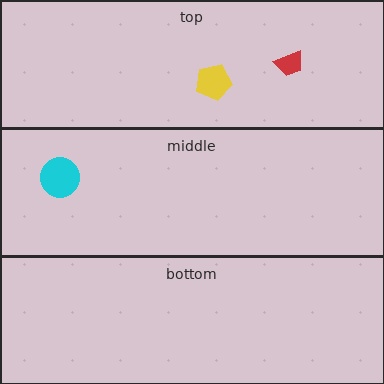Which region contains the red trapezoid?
The top region.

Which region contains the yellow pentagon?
The top region.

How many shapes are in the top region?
2.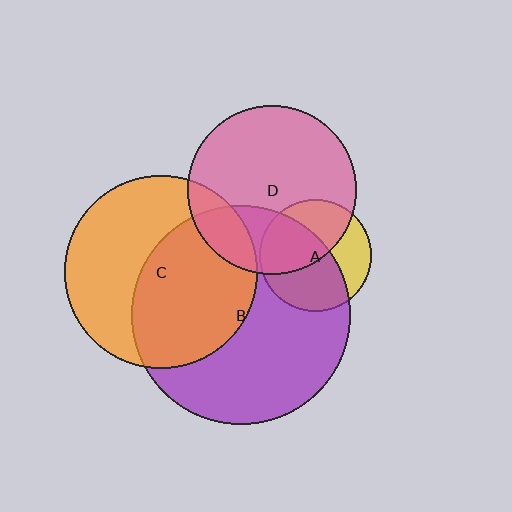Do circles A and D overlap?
Yes.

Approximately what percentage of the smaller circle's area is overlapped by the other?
Approximately 50%.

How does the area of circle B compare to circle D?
Approximately 1.7 times.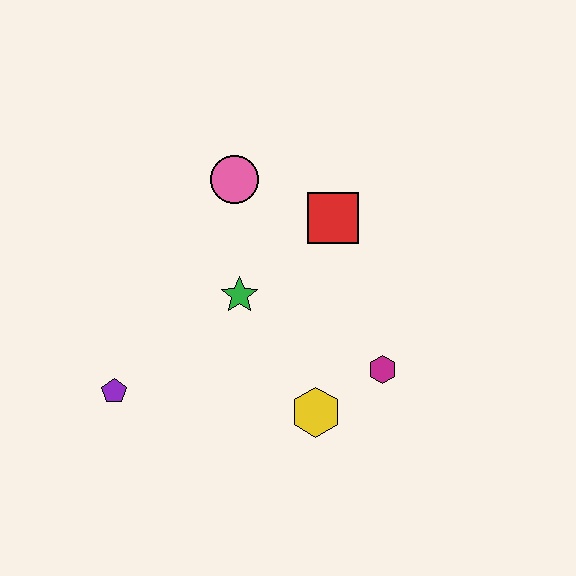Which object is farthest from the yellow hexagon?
The pink circle is farthest from the yellow hexagon.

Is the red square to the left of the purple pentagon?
No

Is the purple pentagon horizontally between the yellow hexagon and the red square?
No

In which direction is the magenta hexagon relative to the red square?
The magenta hexagon is below the red square.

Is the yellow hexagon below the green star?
Yes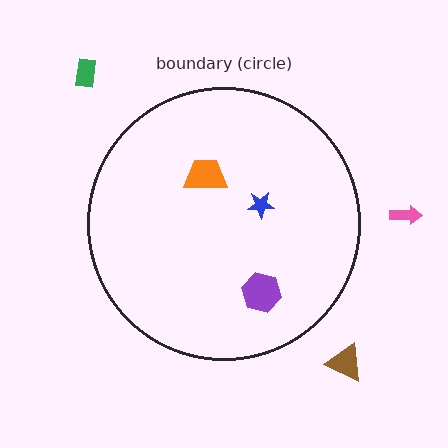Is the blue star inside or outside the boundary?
Inside.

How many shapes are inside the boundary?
3 inside, 3 outside.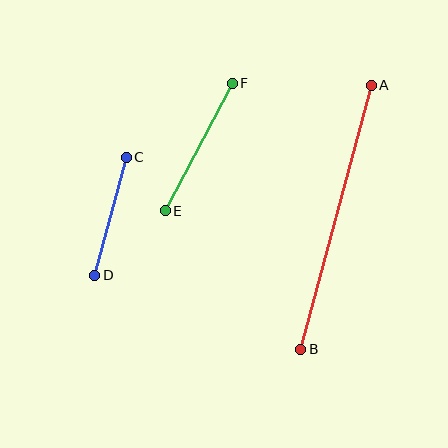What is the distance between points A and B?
The distance is approximately 273 pixels.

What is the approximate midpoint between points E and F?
The midpoint is at approximately (199, 147) pixels.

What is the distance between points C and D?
The distance is approximately 122 pixels.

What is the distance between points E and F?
The distance is approximately 144 pixels.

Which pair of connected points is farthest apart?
Points A and B are farthest apart.